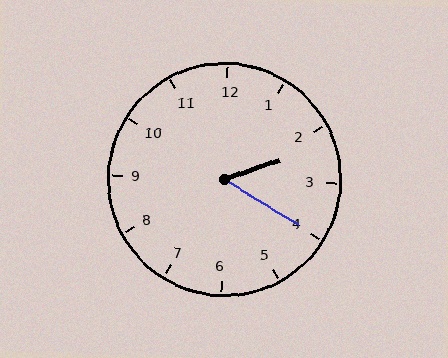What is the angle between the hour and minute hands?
Approximately 50 degrees.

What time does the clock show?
2:20.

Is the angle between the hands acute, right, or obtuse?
It is acute.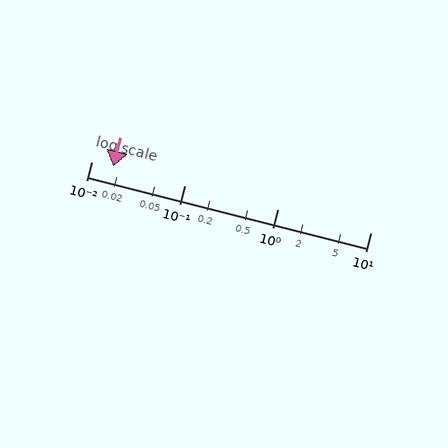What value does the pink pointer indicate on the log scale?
The pointer indicates approximately 0.017.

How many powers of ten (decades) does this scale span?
The scale spans 3 decades, from 0.01 to 10.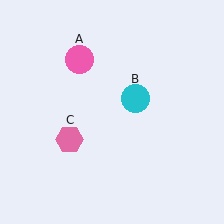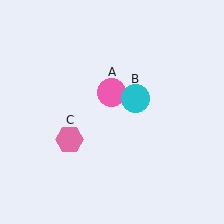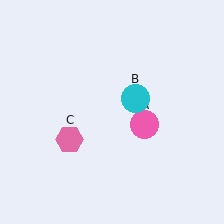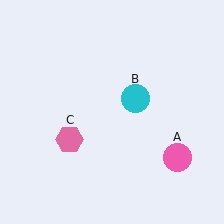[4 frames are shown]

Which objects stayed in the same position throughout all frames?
Cyan circle (object B) and pink hexagon (object C) remained stationary.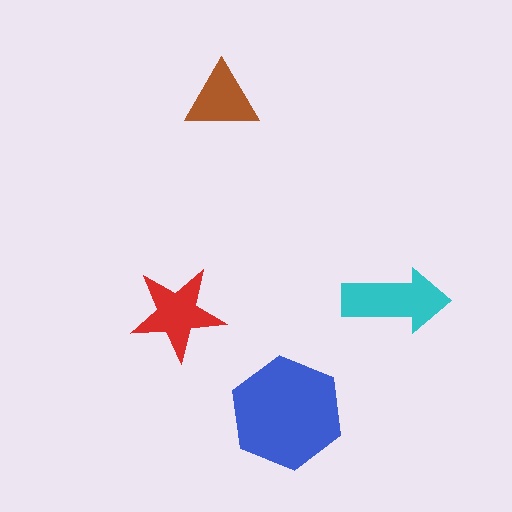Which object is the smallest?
The brown triangle.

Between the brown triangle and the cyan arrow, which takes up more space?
The cyan arrow.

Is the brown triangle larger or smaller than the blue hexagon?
Smaller.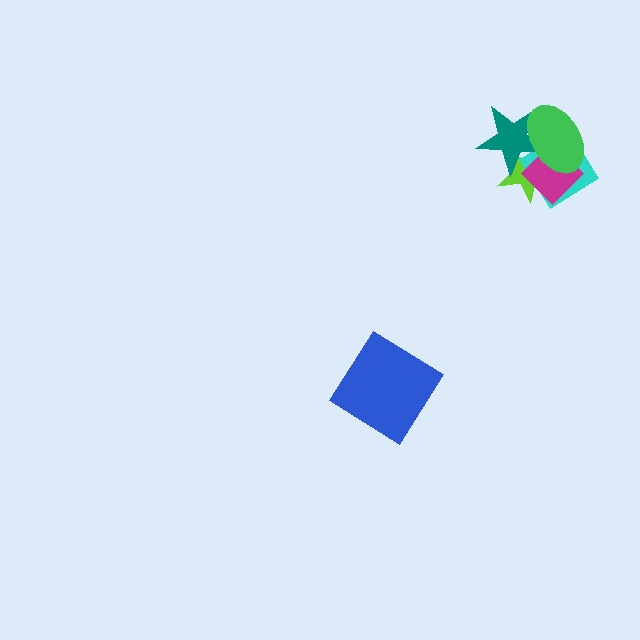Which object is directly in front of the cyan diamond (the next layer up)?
The teal star is directly in front of the cyan diamond.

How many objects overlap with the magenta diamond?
4 objects overlap with the magenta diamond.